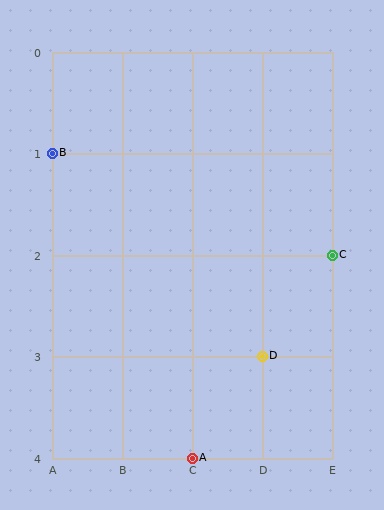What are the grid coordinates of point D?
Point D is at grid coordinates (D, 3).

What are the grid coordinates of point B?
Point B is at grid coordinates (A, 1).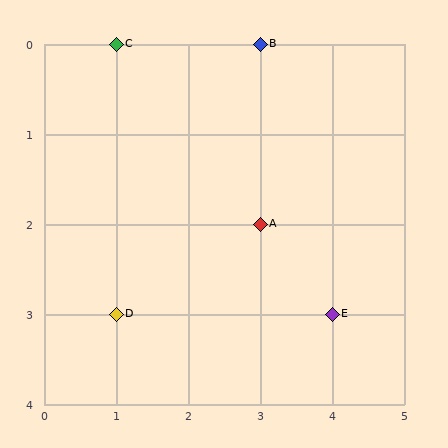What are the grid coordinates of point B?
Point B is at grid coordinates (3, 0).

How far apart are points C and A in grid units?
Points C and A are 2 columns and 2 rows apart (about 2.8 grid units diagonally).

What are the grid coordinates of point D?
Point D is at grid coordinates (1, 3).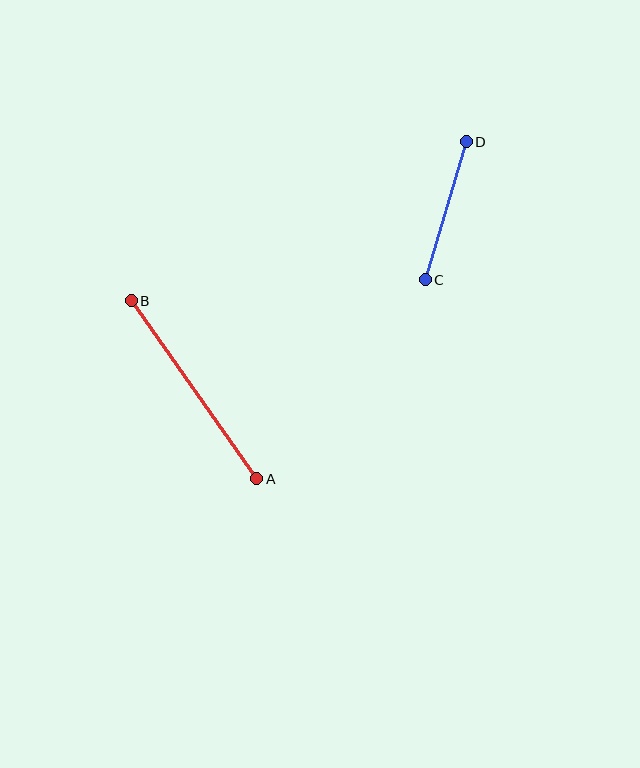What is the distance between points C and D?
The distance is approximately 144 pixels.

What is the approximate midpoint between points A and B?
The midpoint is at approximately (194, 390) pixels.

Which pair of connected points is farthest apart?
Points A and B are farthest apart.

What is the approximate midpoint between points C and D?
The midpoint is at approximately (446, 211) pixels.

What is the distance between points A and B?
The distance is approximately 218 pixels.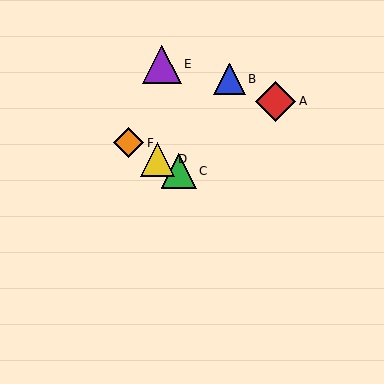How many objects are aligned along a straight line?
3 objects (C, D, F) are aligned along a straight line.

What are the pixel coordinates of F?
Object F is at (129, 143).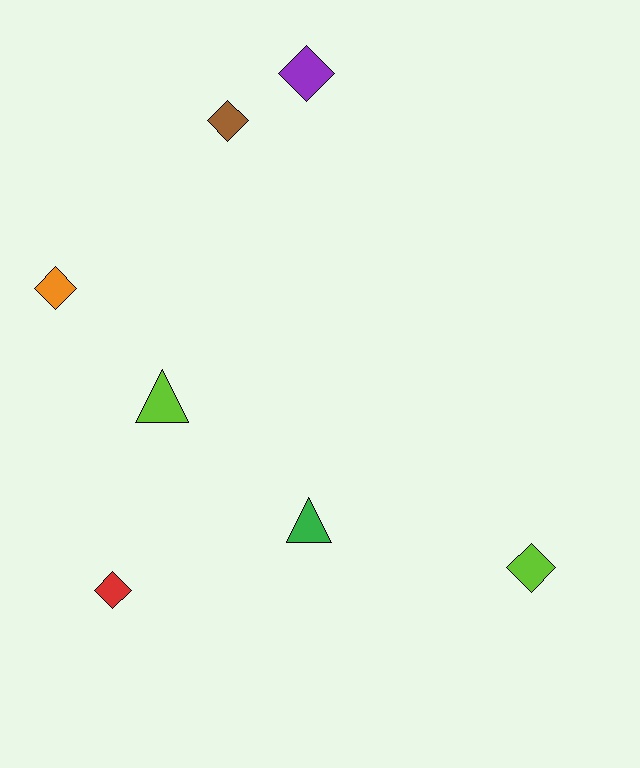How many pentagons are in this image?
There are no pentagons.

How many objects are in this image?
There are 7 objects.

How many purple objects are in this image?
There is 1 purple object.